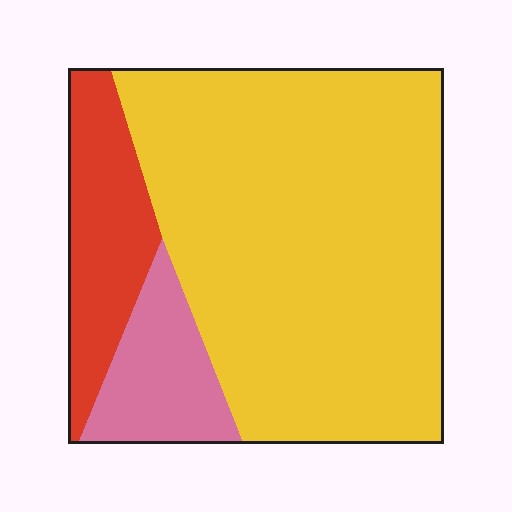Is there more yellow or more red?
Yellow.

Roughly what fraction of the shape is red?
Red takes up about one sixth (1/6) of the shape.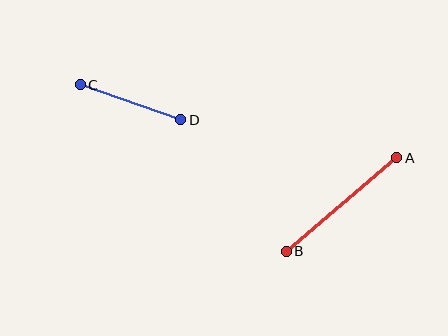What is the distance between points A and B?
The distance is approximately 145 pixels.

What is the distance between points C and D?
The distance is approximately 106 pixels.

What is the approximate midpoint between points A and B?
The midpoint is at approximately (342, 205) pixels.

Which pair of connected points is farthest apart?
Points A and B are farthest apart.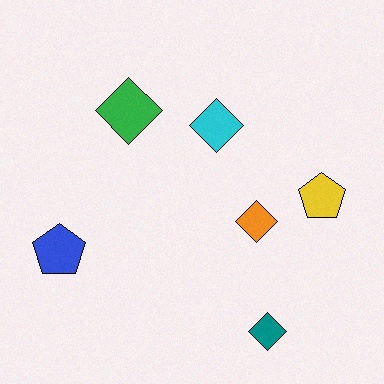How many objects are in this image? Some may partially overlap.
There are 6 objects.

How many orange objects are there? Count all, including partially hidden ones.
There is 1 orange object.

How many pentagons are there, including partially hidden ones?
There are 2 pentagons.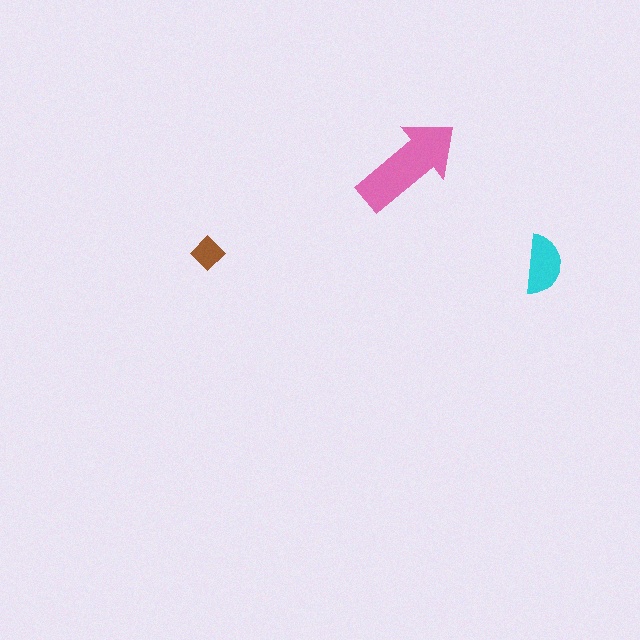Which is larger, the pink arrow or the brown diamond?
The pink arrow.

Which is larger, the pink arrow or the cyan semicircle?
The pink arrow.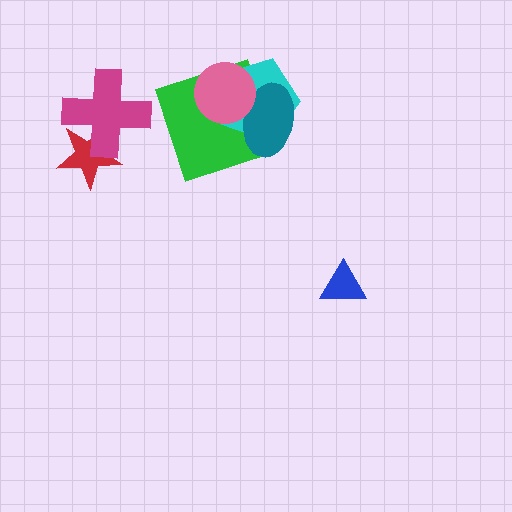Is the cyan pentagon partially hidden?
Yes, it is partially covered by another shape.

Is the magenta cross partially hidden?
No, no other shape covers it.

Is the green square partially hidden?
Yes, it is partially covered by another shape.